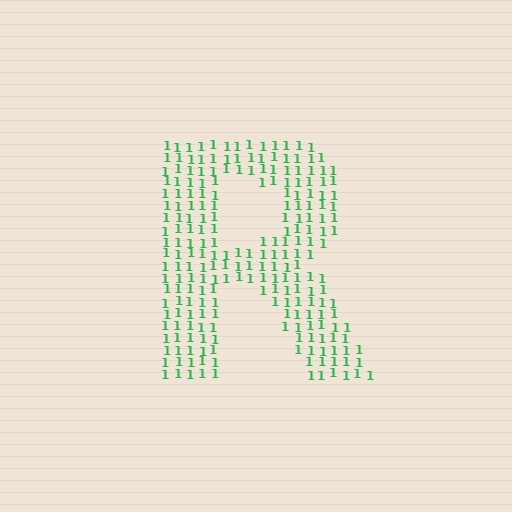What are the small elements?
The small elements are digit 1's.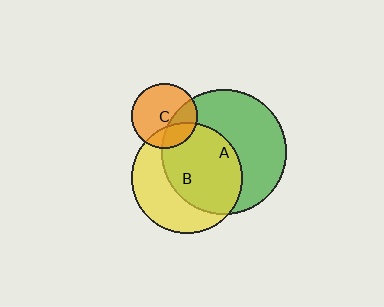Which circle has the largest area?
Circle A (green).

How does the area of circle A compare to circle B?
Approximately 1.2 times.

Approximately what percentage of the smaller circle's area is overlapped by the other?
Approximately 25%.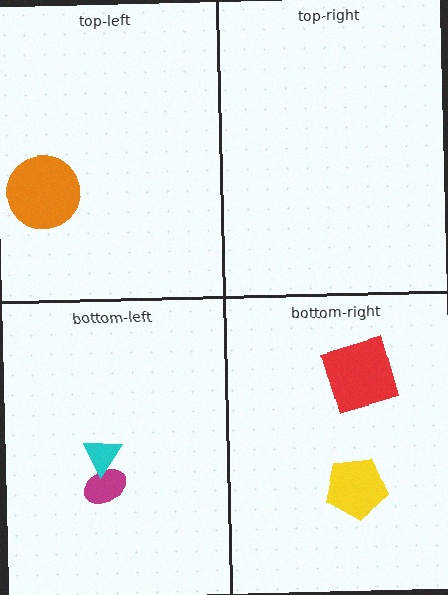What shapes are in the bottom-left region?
The magenta ellipse, the cyan triangle.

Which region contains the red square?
The bottom-right region.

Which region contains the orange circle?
The top-left region.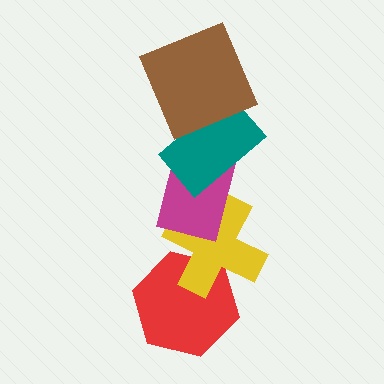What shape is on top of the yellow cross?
The magenta rectangle is on top of the yellow cross.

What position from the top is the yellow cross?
The yellow cross is 4th from the top.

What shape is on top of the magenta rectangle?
The teal rectangle is on top of the magenta rectangle.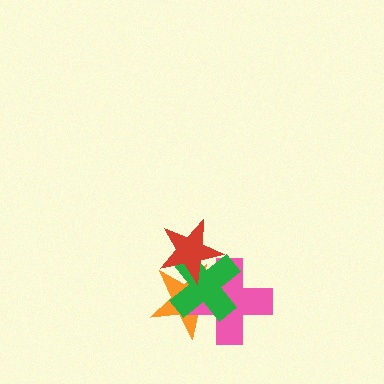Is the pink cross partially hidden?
Yes, it is partially covered by another shape.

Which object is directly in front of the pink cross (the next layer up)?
The green cross is directly in front of the pink cross.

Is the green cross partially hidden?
Yes, it is partially covered by another shape.